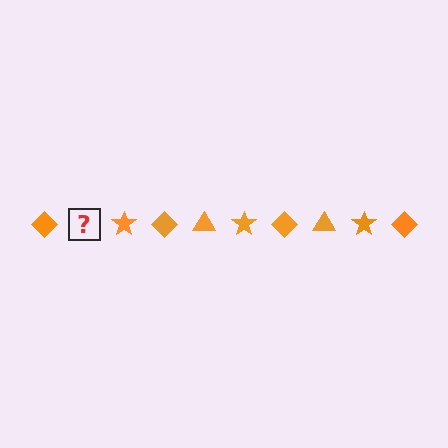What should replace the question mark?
The question mark should be replaced with an orange triangle.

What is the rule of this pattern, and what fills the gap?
The rule is that the pattern cycles through diamond, triangle, star shapes in orange. The gap should be filled with an orange triangle.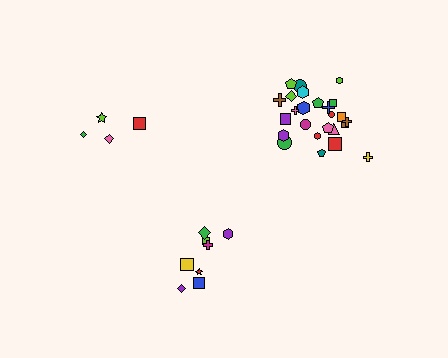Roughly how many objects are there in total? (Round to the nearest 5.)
Roughly 35 objects in total.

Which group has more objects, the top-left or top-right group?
The top-right group.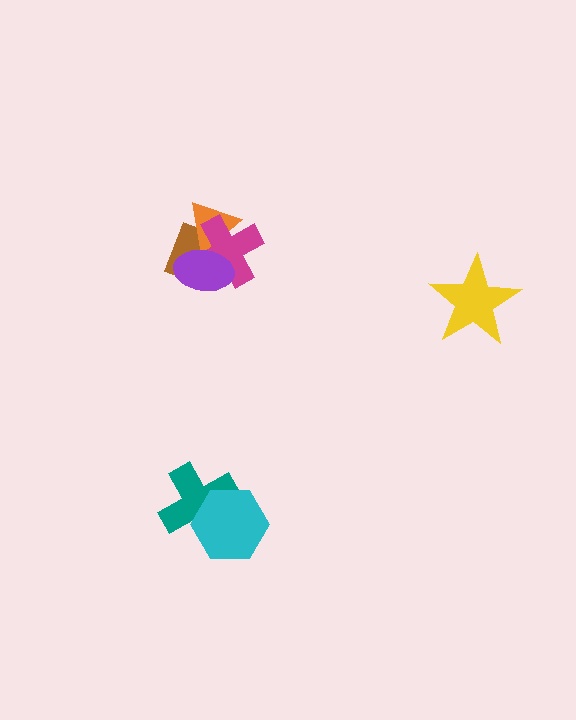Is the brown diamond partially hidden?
Yes, it is partially covered by another shape.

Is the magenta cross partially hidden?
Yes, it is partially covered by another shape.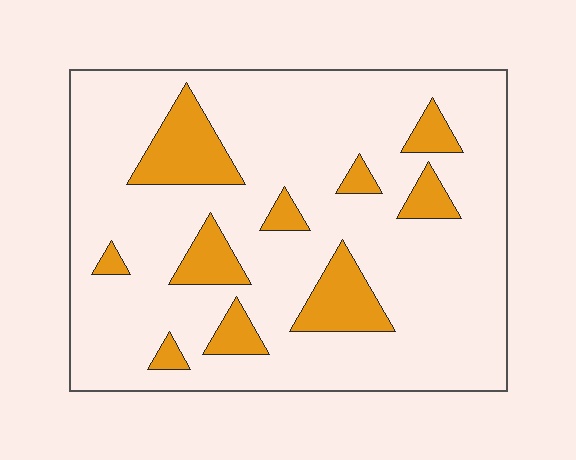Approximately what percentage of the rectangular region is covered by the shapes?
Approximately 15%.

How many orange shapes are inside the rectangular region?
10.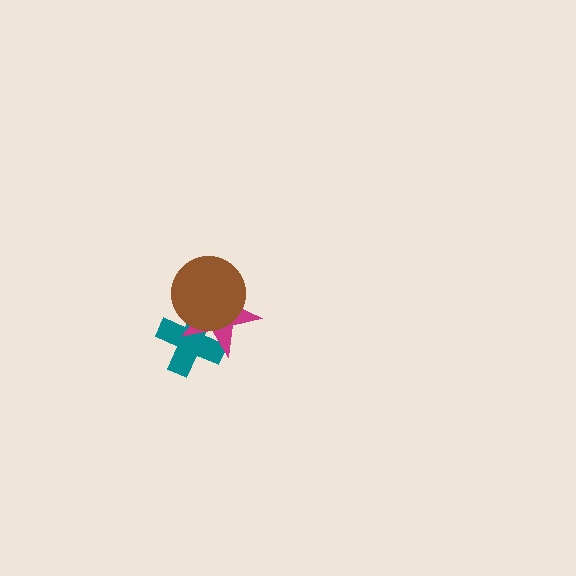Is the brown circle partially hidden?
No, no other shape covers it.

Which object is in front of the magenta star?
The brown circle is in front of the magenta star.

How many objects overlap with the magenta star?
2 objects overlap with the magenta star.